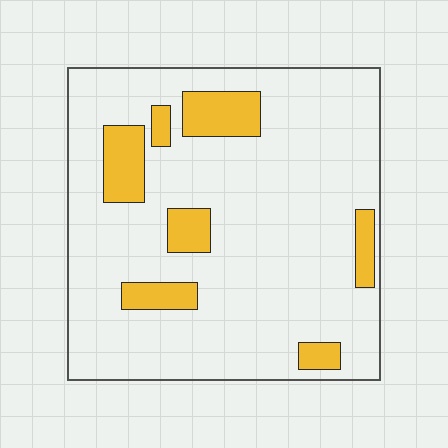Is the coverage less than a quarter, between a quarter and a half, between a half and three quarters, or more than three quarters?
Less than a quarter.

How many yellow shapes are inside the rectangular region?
7.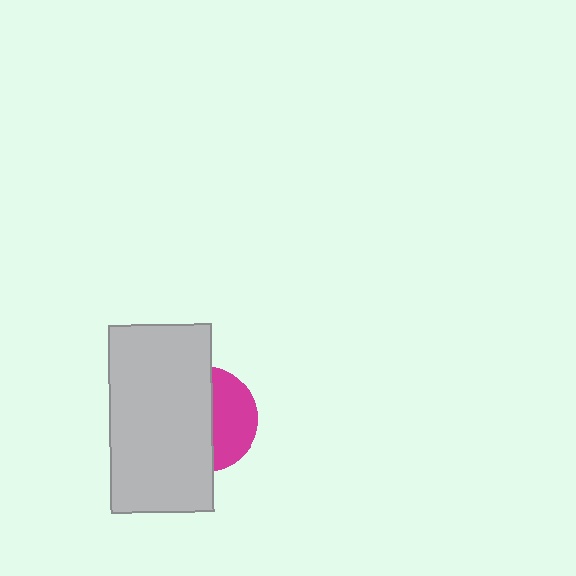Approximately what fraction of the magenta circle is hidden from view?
Roughly 60% of the magenta circle is hidden behind the light gray rectangle.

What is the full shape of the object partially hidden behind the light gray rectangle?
The partially hidden object is a magenta circle.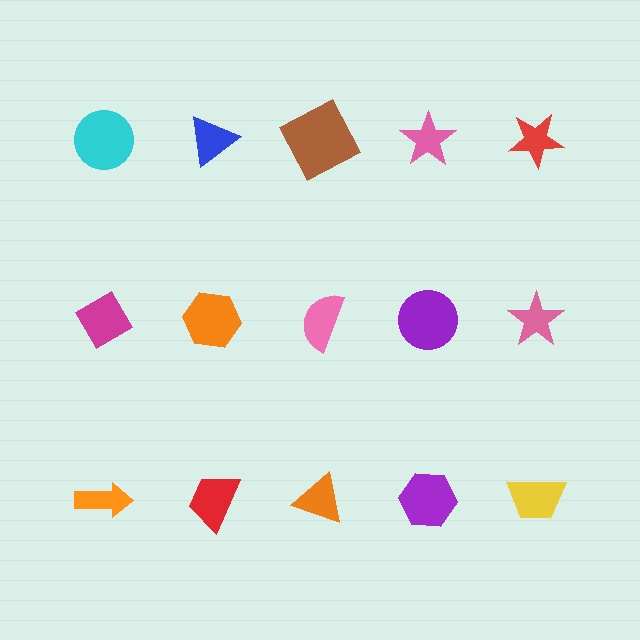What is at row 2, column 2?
An orange hexagon.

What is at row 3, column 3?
An orange triangle.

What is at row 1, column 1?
A cyan circle.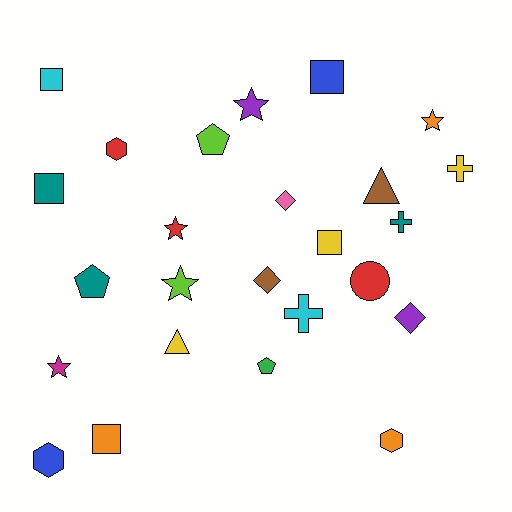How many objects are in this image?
There are 25 objects.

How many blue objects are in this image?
There are 2 blue objects.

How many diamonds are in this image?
There are 3 diamonds.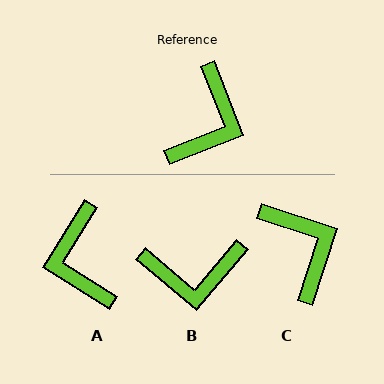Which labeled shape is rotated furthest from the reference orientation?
A, about 143 degrees away.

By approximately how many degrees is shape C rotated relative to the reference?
Approximately 51 degrees counter-clockwise.